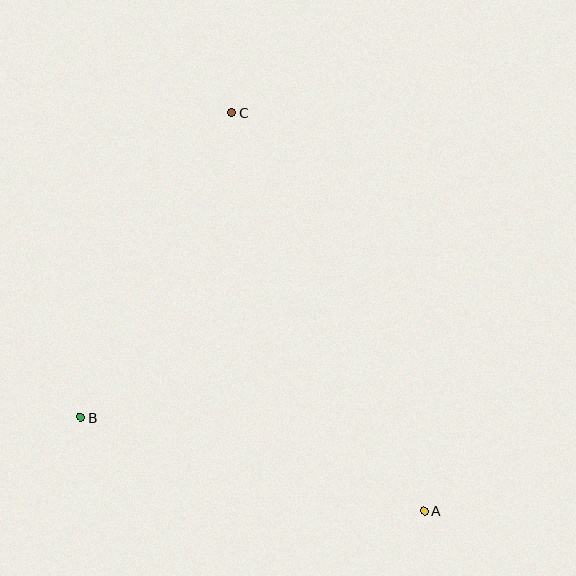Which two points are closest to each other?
Points B and C are closest to each other.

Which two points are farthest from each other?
Points A and C are farthest from each other.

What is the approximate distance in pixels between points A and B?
The distance between A and B is approximately 356 pixels.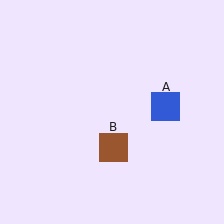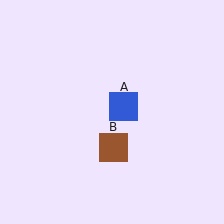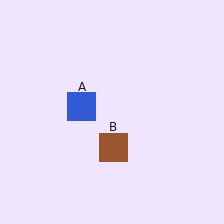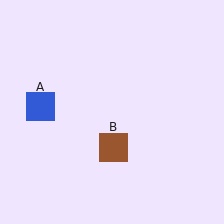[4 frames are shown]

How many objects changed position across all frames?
1 object changed position: blue square (object A).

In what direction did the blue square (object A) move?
The blue square (object A) moved left.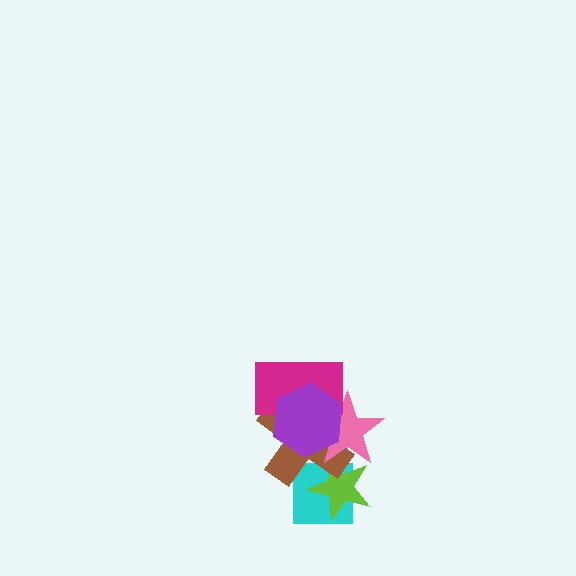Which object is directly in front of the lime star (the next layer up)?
The brown cross is directly in front of the lime star.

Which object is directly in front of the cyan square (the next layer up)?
The lime star is directly in front of the cyan square.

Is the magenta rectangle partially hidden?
Yes, it is partially covered by another shape.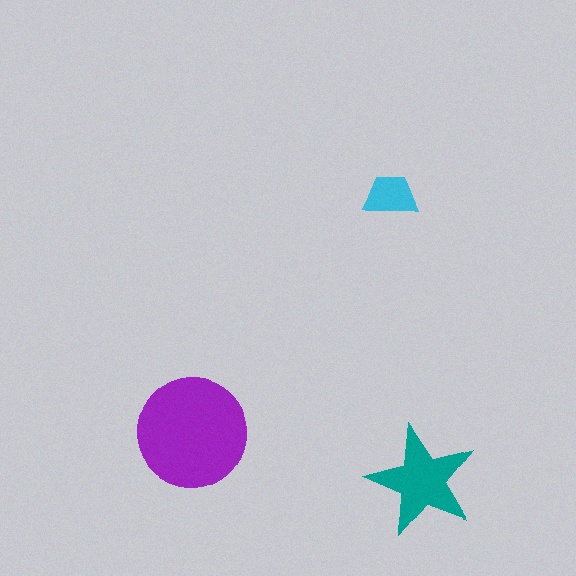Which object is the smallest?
The cyan trapezoid.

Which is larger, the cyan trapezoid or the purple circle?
The purple circle.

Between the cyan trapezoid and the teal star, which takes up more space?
The teal star.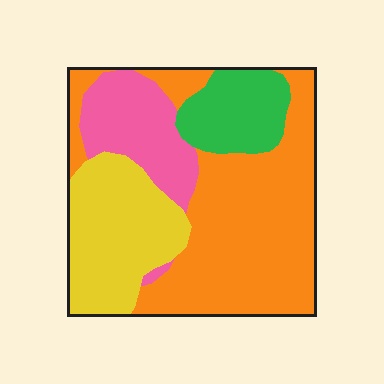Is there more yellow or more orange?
Orange.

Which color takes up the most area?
Orange, at roughly 50%.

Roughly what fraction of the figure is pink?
Pink takes up about one sixth (1/6) of the figure.